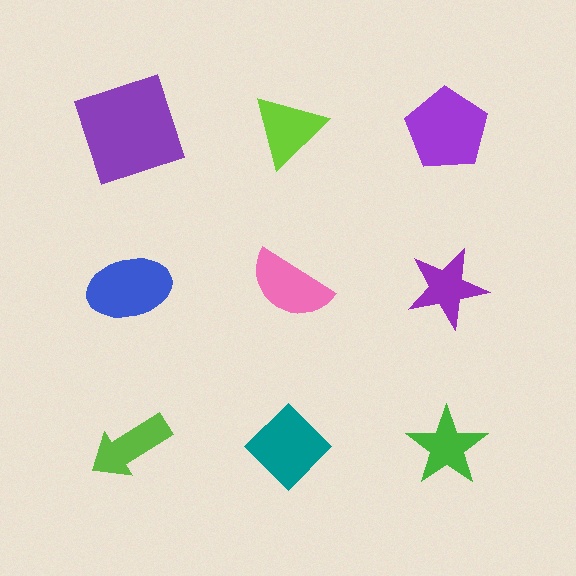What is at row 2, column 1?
A blue ellipse.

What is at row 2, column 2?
A pink semicircle.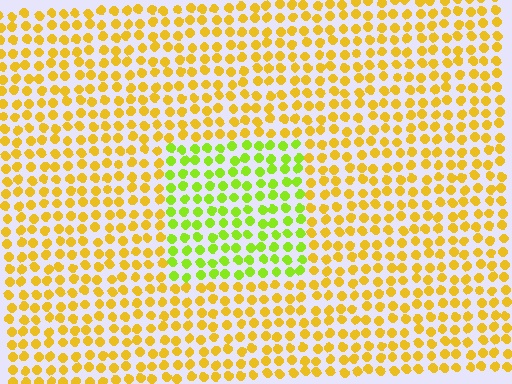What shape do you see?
I see a rectangle.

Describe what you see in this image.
The image is filled with small yellow elements in a uniform arrangement. A rectangle-shaped region is visible where the elements are tinted to a slightly different hue, forming a subtle color boundary.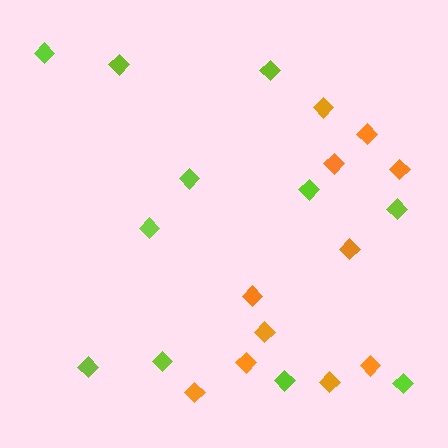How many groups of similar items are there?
There are 2 groups: one group of lime diamonds (11) and one group of orange diamonds (11).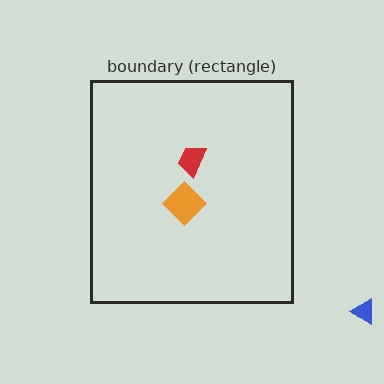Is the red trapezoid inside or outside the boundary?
Inside.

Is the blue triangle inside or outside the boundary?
Outside.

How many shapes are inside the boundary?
2 inside, 1 outside.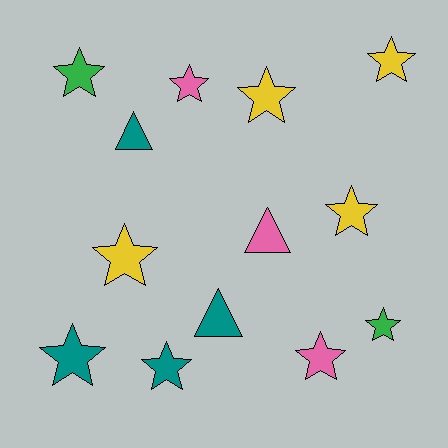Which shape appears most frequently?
Star, with 10 objects.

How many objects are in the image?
There are 13 objects.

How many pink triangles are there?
There is 1 pink triangle.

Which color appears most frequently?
Yellow, with 4 objects.